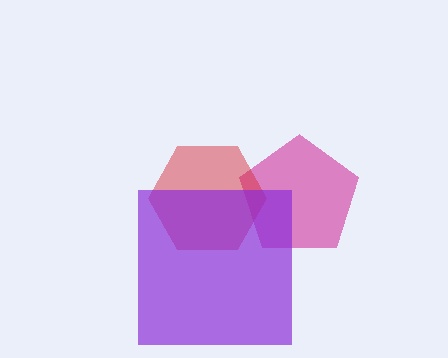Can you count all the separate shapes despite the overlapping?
Yes, there are 3 separate shapes.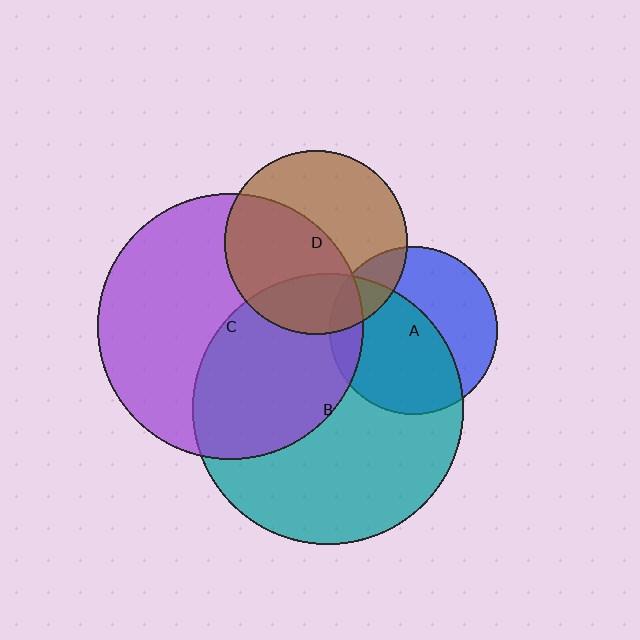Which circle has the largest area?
Circle B (teal).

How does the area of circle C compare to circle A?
Approximately 2.5 times.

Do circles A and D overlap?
Yes.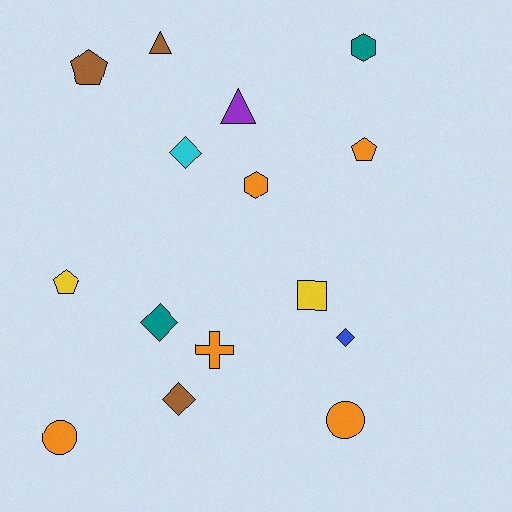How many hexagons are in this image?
There are 2 hexagons.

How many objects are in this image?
There are 15 objects.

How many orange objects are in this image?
There are 5 orange objects.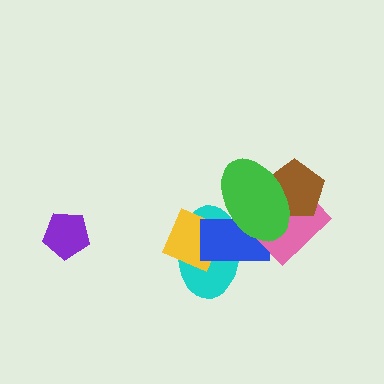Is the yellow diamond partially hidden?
Yes, it is partially covered by another shape.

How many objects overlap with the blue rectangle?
4 objects overlap with the blue rectangle.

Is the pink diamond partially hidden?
Yes, it is partially covered by another shape.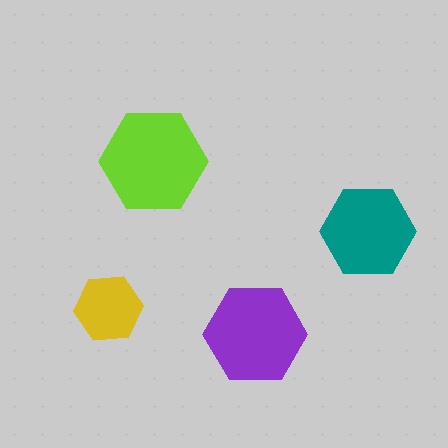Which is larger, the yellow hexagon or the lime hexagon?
The lime one.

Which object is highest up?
The lime hexagon is topmost.